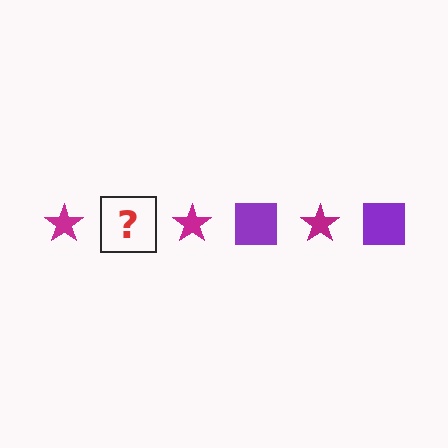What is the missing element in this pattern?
The missing element is a purple square.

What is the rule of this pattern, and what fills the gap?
The rule is that the pattern alternates between magenta star and purple square. The gap should be filled with a purple square.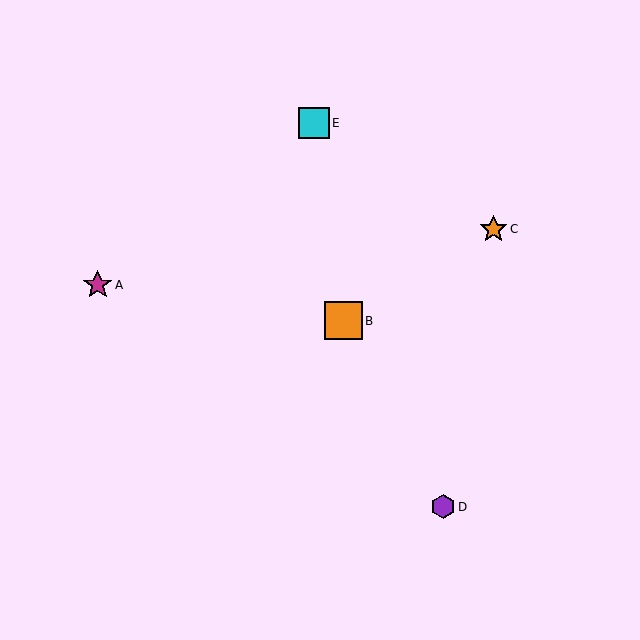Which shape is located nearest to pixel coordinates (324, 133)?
The cyan square (labeled E) at (314, 123) is nearest to that location.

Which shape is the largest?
The orange square (labeled B) is the largest.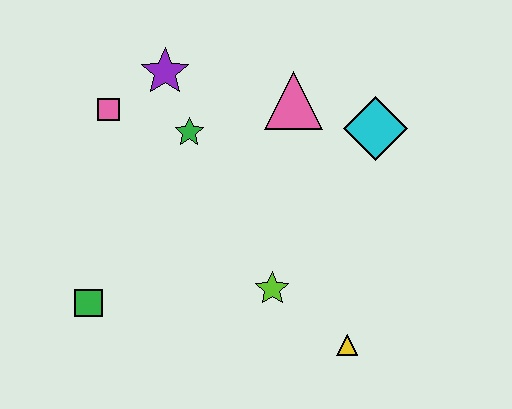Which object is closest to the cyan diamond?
The pink triangle is closest to the cyan diamond.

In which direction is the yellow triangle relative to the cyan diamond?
The yellow triangle is below the cyan diamond.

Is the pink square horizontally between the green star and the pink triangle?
No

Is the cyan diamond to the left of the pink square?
No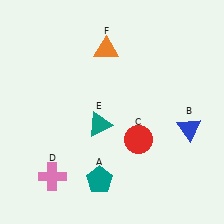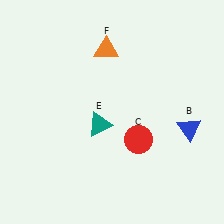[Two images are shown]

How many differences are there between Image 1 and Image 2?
There are 2 differences between the two images.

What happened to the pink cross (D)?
The pink cross (D) was removed in Image 2. It was in the bottom-left area of Image 1.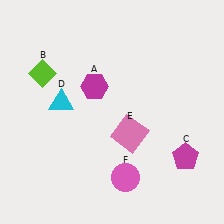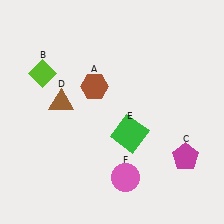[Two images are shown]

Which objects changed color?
A changed from magenta to brown. D changed from cyan to brown. E changed from pink to green.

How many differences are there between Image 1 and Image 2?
There are 3 differences between the two images.